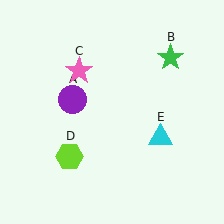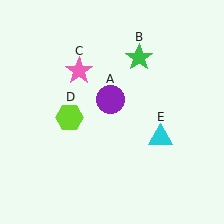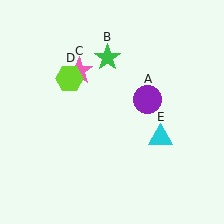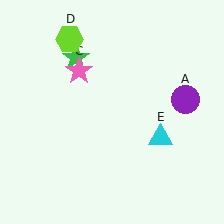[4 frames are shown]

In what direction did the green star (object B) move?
The green star (object B) moved left.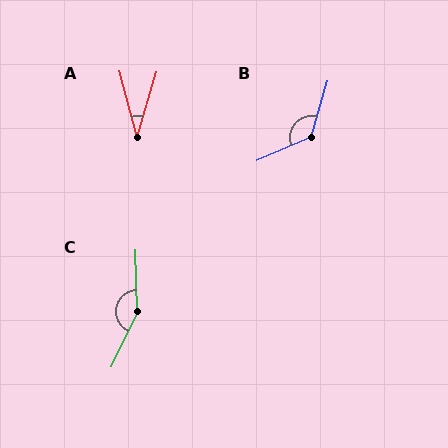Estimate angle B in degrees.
Approximately 129 degrees.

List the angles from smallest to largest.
A (31°), B (129°), C (153°).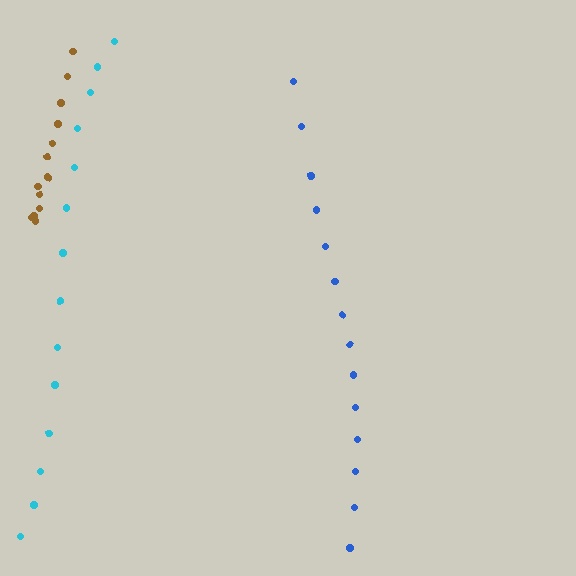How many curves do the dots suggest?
There are 3 distinct paths.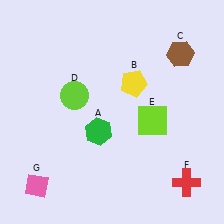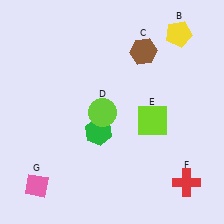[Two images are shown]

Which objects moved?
The objects that moved are: the yellow pentagon (B), the brown hexagon (C), the lime circle (D).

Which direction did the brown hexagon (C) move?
The brown hexagon (C) moved left.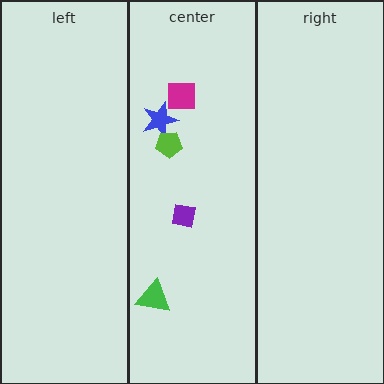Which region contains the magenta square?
The center region.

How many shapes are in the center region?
5.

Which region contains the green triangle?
The center region.